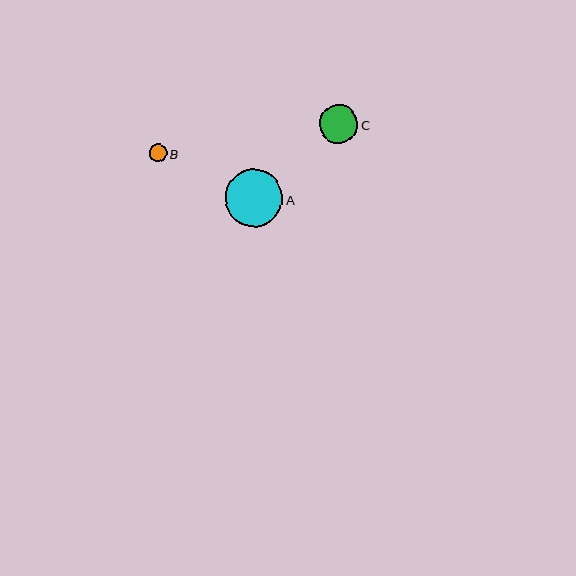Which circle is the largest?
Circle A is the largest with a size of approximately 58 pixels.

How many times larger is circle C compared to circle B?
Circle C is approximately 2.2 times the size of circle B.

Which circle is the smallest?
Circle B is the smallest with a size of approximately 18 pixels.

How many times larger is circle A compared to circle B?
Circle A is approximately 3.2 times the size of circle B.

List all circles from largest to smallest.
From largest to smallest: A, C, B.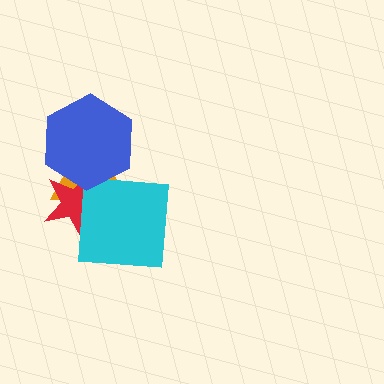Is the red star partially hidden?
Yes, it is partially covered by another shape.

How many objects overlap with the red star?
3 objects overlap with the red star.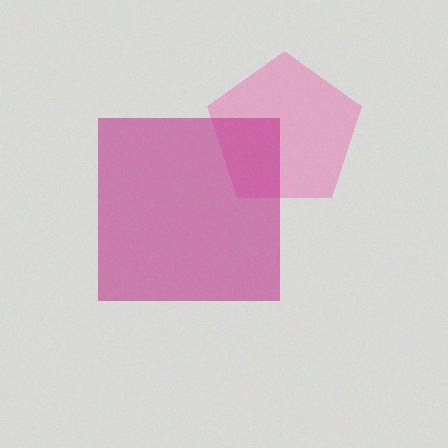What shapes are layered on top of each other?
The layered shapes are: a pink pentagon, a magenta square.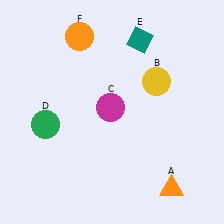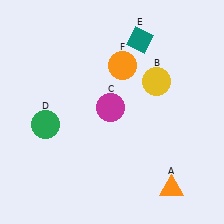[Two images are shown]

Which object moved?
The orange circle (F) moved right.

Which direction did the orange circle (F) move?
The orange circle (F) moved right.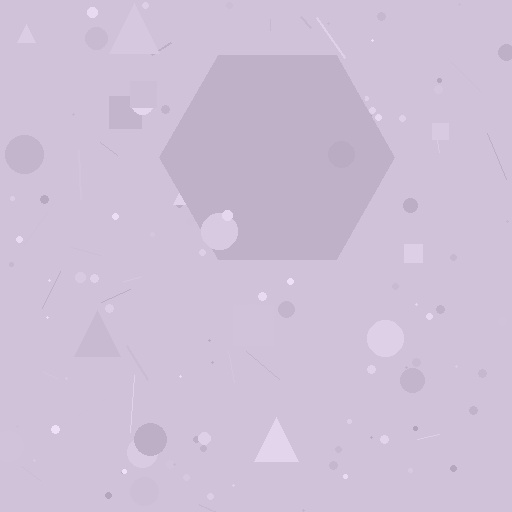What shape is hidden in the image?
A hexagon is hidden in the image.